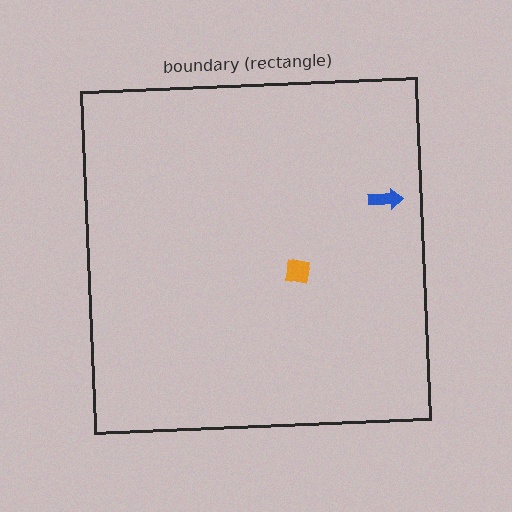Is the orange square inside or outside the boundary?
Inside.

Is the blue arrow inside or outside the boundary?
Inside.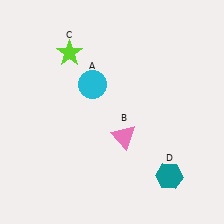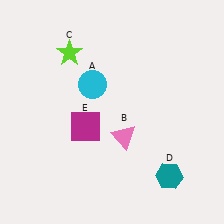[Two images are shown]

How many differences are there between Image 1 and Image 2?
There is 1 difference between the two images.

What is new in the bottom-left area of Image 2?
A magenta square (E) was added in the bottom-left area of Image 2.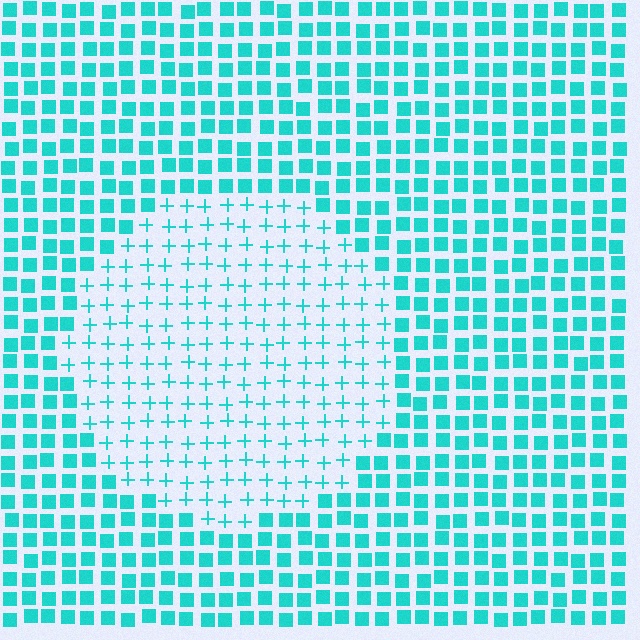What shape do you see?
I see a circle.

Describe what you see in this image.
The image is filled with small cyan elements arranged in a uniform grid. A circle-shaped region contains plus signs, while the surrounding area contains squares. The boundary is defined purely by the change in element shape.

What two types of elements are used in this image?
The image uses plus signs inside the circle region and squares outside it.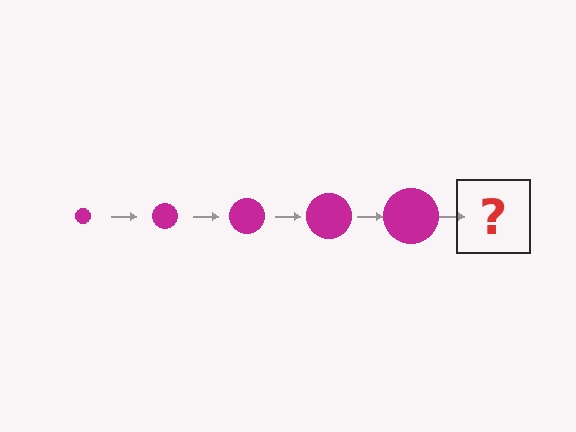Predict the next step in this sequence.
The next step is a magenta circle, larger than the previous one.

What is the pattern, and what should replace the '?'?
The pattern is that the circle gets progressively larger each step. The '?' should be a magenta circle, larger than the previous one.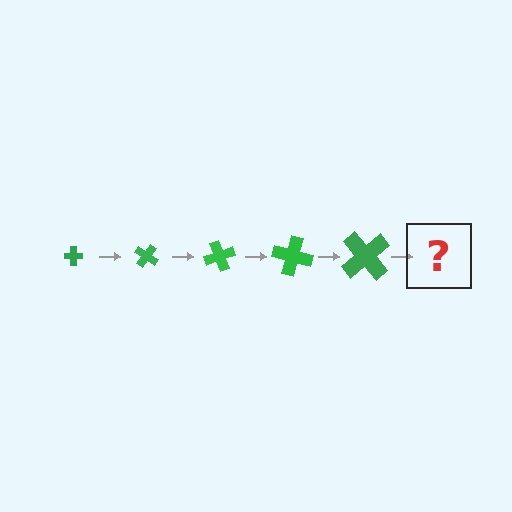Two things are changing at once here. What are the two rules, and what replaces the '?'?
The two rules are that the cross grows larger each step and it rotates 35 degrees each step. The '?' should be a cross, larger than the previous one and rotated 175 degrees from the start.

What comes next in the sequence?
The next element should be a cross, larger than the previous one and rotated 175 degrees from the start.